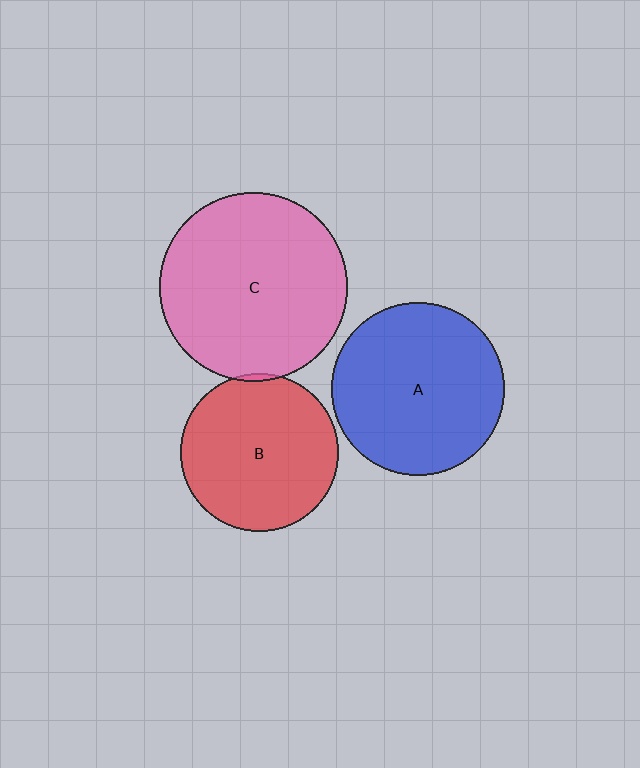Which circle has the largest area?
Circle C (pink).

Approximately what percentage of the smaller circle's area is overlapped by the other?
Approximately 5%.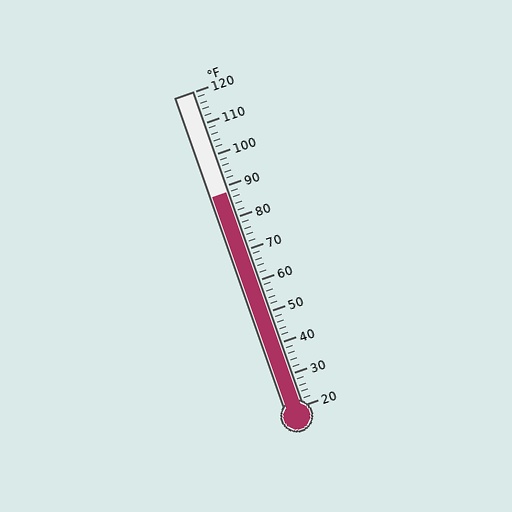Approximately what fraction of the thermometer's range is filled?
The thermometer is filled to approximately 70% of its range.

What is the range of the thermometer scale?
The thermometer scale ranges from 20°F to 120°F.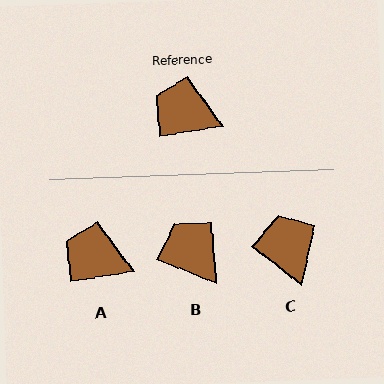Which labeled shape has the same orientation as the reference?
A.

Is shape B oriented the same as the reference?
No, it is off by about 31 degrees.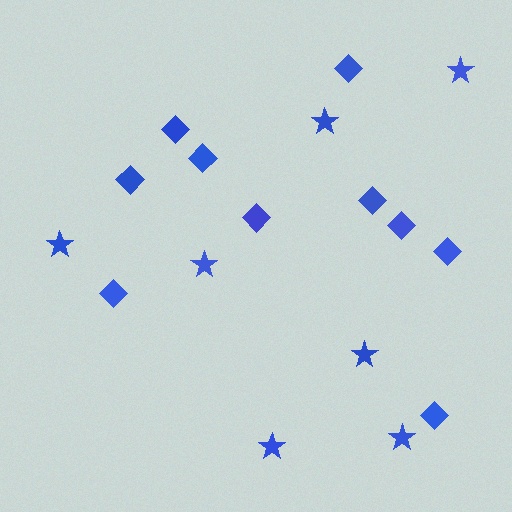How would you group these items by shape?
There are 2 groups: one group of stars (7) and one group of diamonds (10).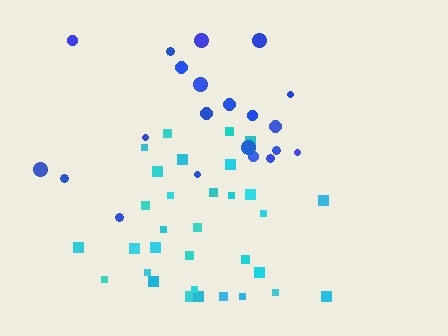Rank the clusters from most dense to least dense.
cyan, blue.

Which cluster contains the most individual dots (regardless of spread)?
Cyan (32).